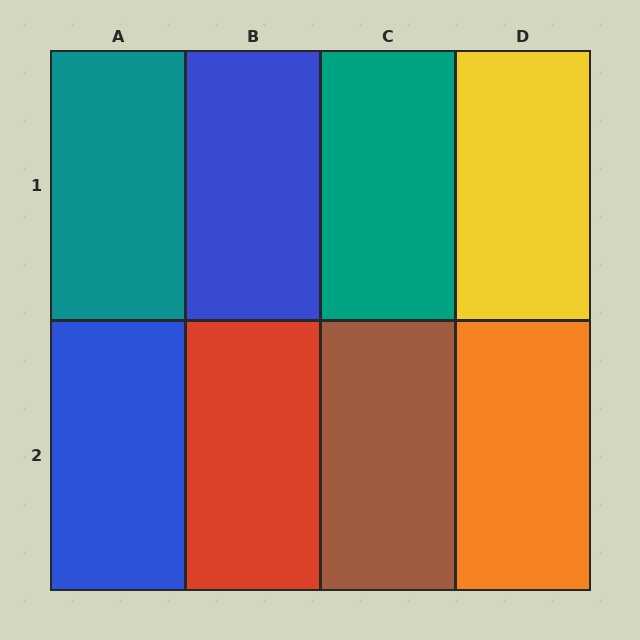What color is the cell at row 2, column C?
Brown.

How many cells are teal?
2 cells are teal.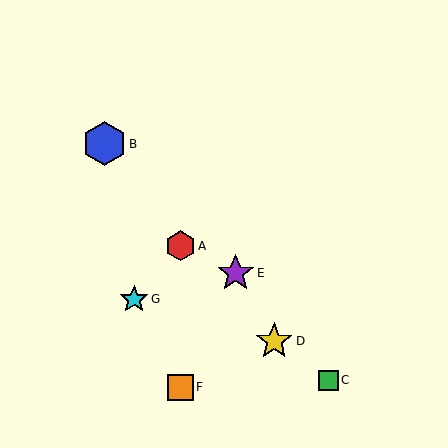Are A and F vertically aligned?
Yes, both are at x≈180.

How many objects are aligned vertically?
2 objects (A, F) are aligned vertically.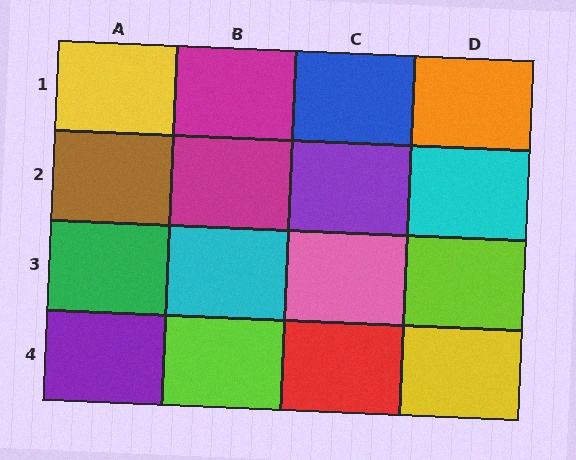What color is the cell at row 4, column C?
Red.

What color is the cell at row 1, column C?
Blue.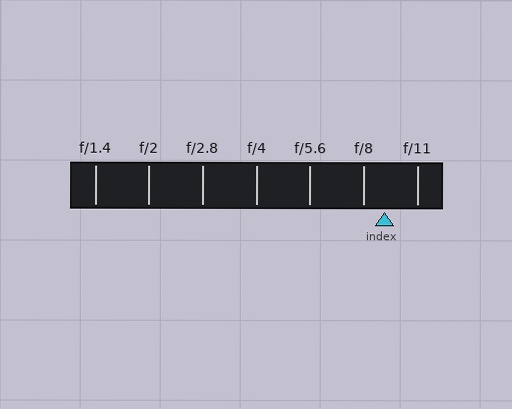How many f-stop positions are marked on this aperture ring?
There are 7 f-stop positions marked.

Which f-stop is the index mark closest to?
The index mark is closest to f/8.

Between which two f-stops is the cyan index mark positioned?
The index mark is between f/8 and f/11.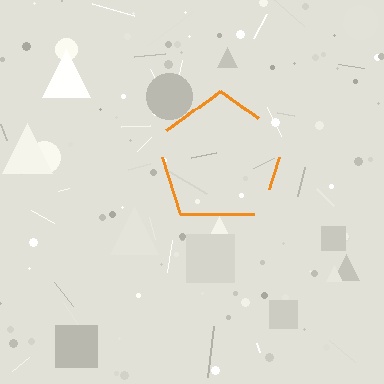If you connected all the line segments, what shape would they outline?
They would outline a pentagon.